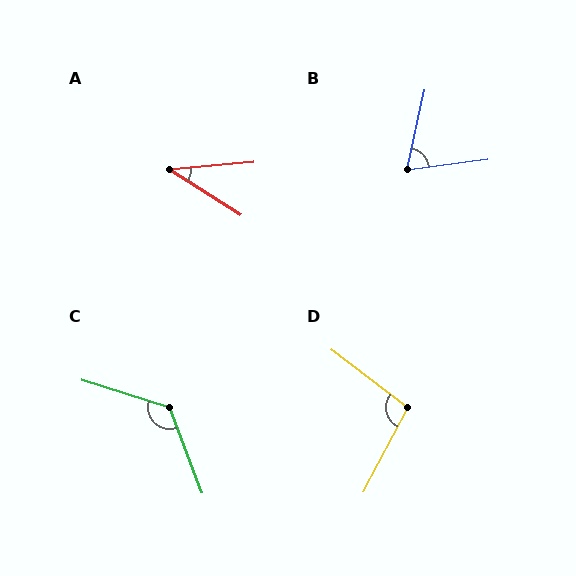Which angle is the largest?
C, at approximately 128 degrees.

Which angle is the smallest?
A, at approximately 37 degrees.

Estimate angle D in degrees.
Approximately 99 degrees.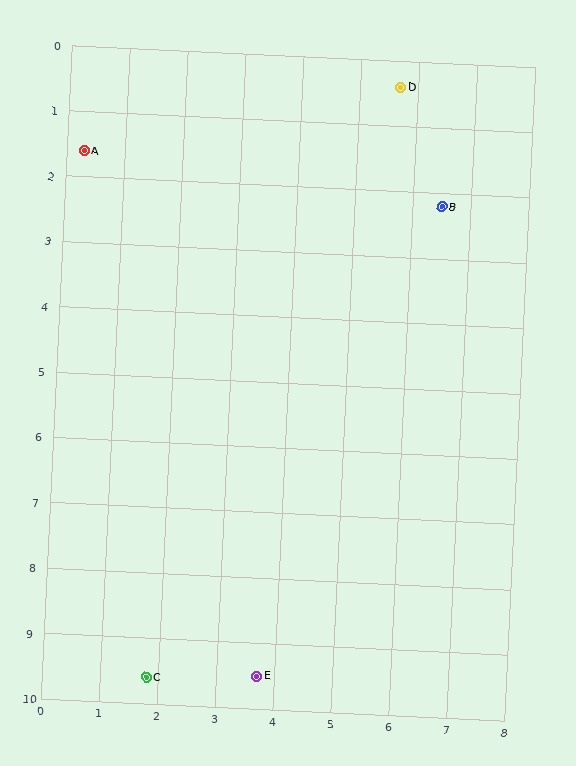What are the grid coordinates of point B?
Point B is at approximately (6.5, 2.2).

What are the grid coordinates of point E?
Point E is at approximately (3.7, 9.5).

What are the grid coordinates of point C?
Point C is at approximately (1.8, 9.6).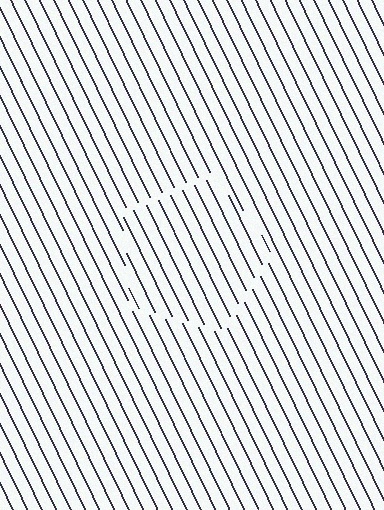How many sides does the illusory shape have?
5 sides — the line-ends trace a pentagon.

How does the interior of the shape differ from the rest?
The interior of the shape contains the same grating, shifted by half a period — the contour is defined by the phase discontinuity where line-ends from the inner and outer gratings abut.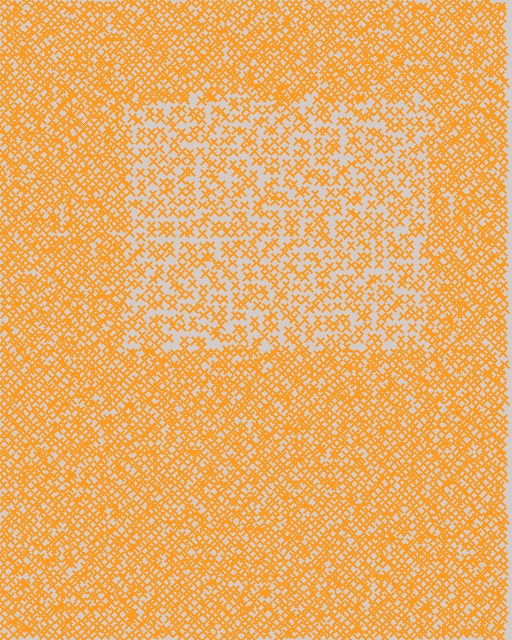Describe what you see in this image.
The image contains small orange elements arranged at two different densities. A rectangle-shaped region is visible where the elements are less densely packed than the surrounding area.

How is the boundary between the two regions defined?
The boundary is defined by a change in element density (approximately 1.8x ratio). All elements are the same color, size, and shape.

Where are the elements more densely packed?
The elements are more densely packed outside the rectangle boundary.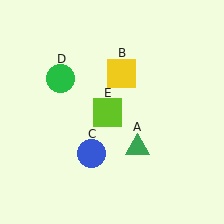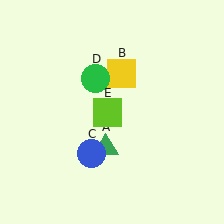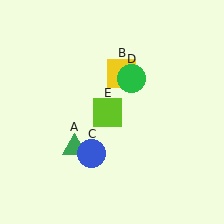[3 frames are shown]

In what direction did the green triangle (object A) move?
The green triangle (object A) moved left.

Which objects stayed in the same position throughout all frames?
Yellow square (object B) and blue circle (object C) and lime square (object E) remained stationary.